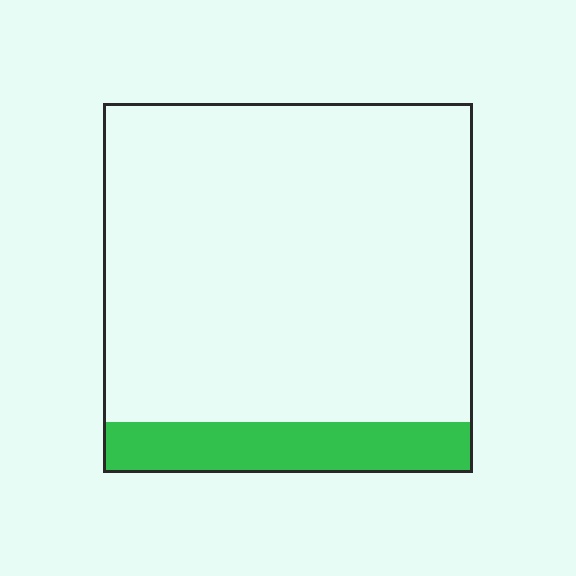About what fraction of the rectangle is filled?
About one eighth (1/8).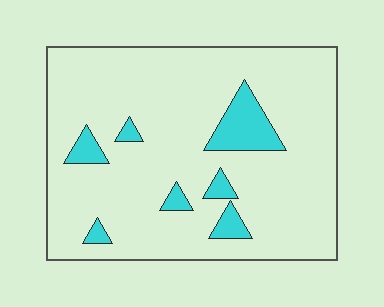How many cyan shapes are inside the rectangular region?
7.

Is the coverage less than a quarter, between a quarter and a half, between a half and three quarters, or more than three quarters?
Less than a quarter.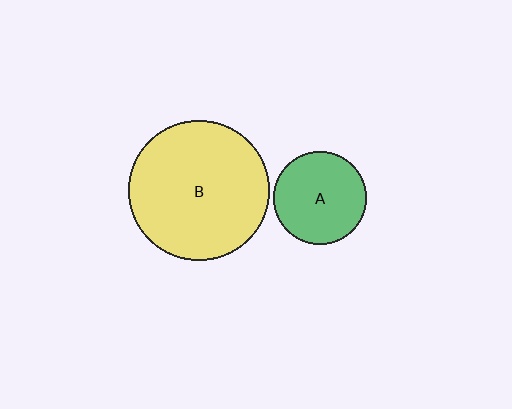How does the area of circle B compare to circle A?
Approximately 2.3 times.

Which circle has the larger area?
Circle B (yellow).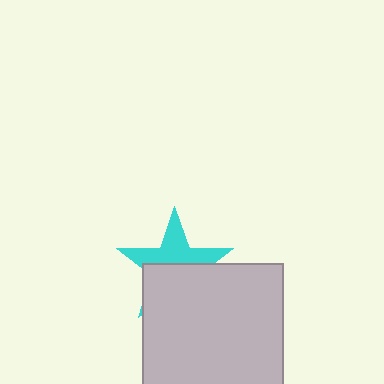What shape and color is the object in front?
The object in front is a light gray square.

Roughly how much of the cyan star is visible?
About half of it is visible (roughly 48%).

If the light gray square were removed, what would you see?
You would see the complete cyan star.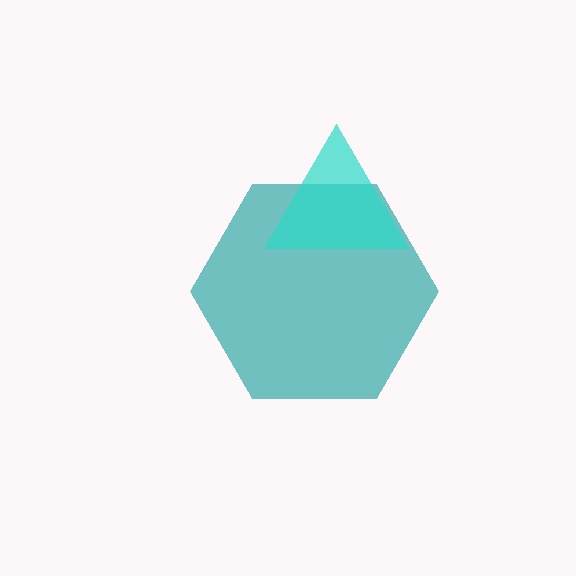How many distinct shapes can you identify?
There are 2 distinct shapes: a teal hexagon, a cyan triangle.